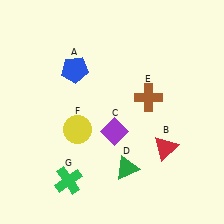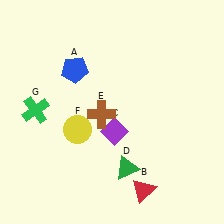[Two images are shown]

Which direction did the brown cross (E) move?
The brown cross (E) moved left.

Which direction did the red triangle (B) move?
The red triangle (B) moved down.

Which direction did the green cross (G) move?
The green cross (G) moved up.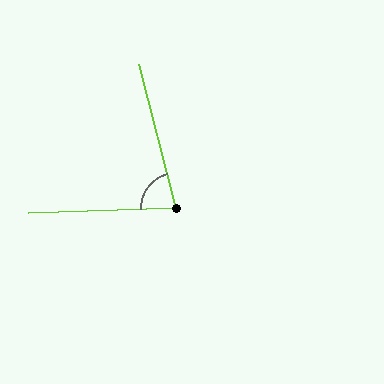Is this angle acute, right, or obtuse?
It is acute.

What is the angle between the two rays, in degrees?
Approximately 78 degrees.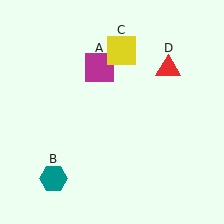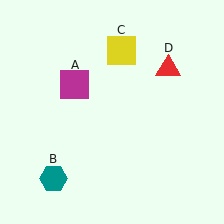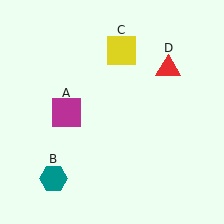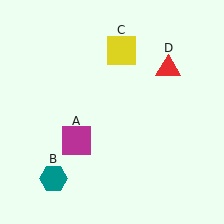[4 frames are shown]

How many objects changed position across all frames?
1 object changed position: magenta square (object A).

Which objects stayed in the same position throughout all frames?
Teal hexagon (object B) and yellow square (object C) and red triangle (object D) remained stationary.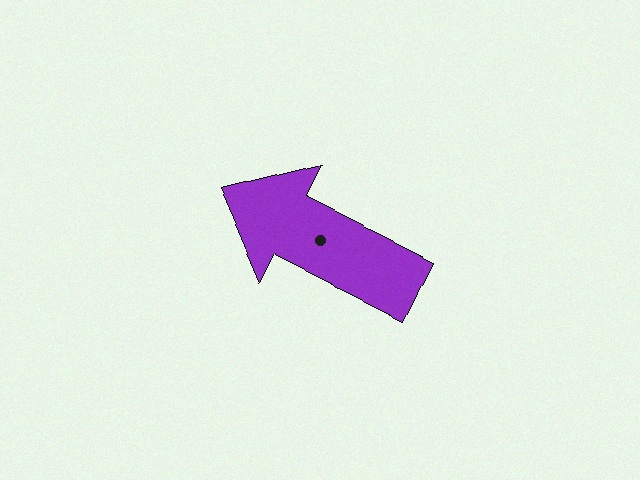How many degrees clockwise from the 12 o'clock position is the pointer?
Approximately 296 degrees.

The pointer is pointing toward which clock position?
Roughly 10 o'clock.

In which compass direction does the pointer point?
Northwest.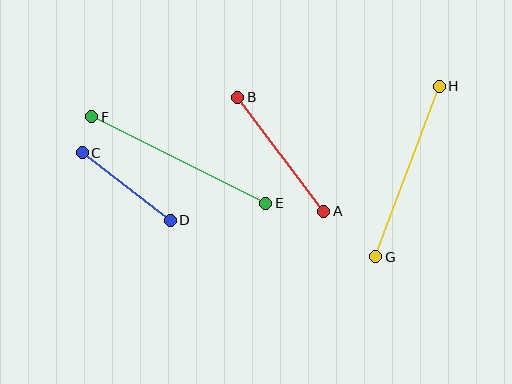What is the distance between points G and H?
The distance is approximately 182 pixels.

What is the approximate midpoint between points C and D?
The midpoint is at approximately (126, 186) pixels.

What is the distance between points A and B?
The distance is approximately 143 pixels.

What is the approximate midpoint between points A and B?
The midpoint is at approximately (281, 154) pixels.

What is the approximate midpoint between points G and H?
The midpoint is at approximately (408, 172) pixels.